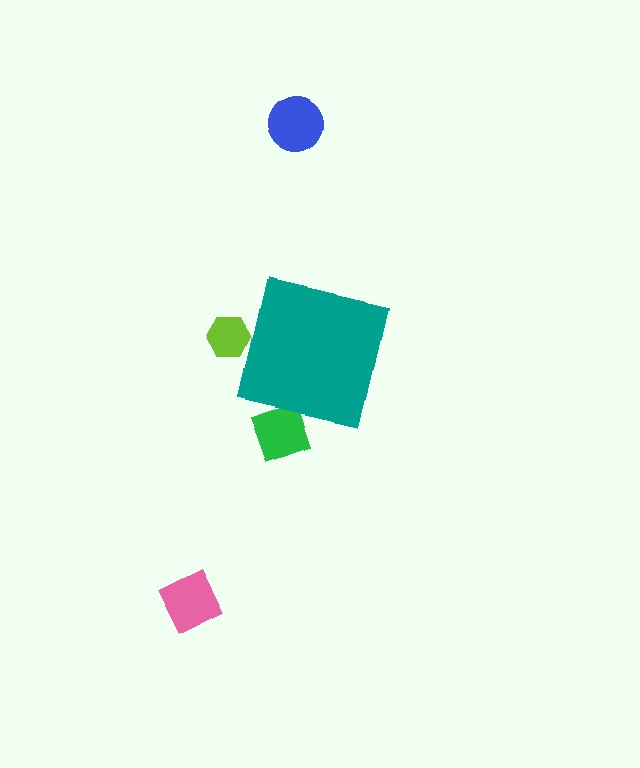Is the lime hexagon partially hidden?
Yes, the lime hexagon is partially hidden behind the teal square.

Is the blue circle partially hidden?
No, the blue circle is fully visible.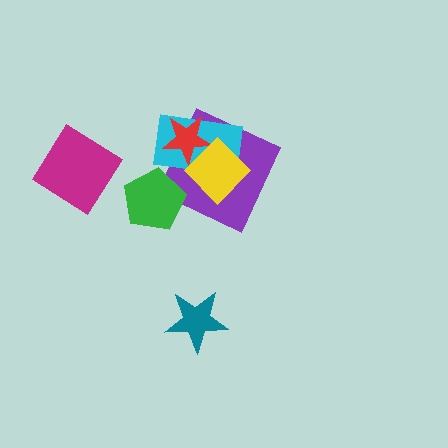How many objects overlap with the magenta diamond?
0 objects overlap with the magenta diamond.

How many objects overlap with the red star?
3 objects overlap with the red star.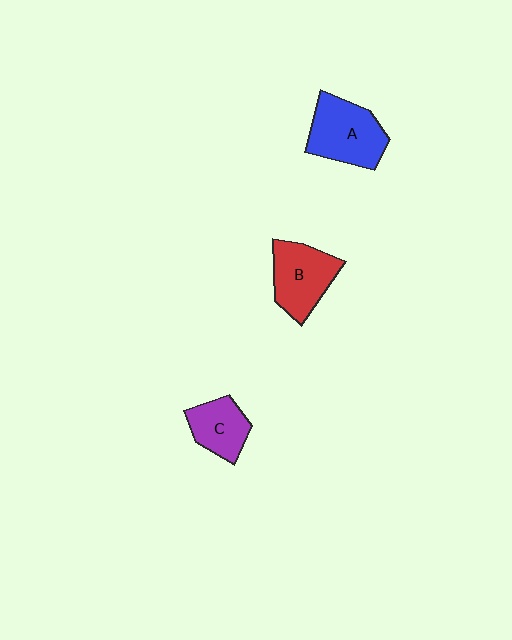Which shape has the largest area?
Shape A (blue).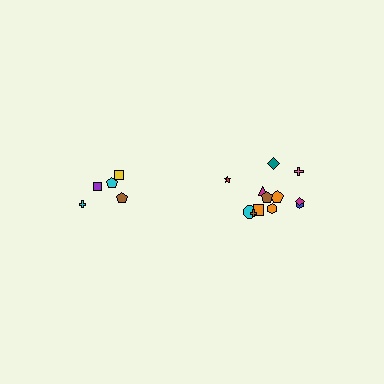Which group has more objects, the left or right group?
The right group.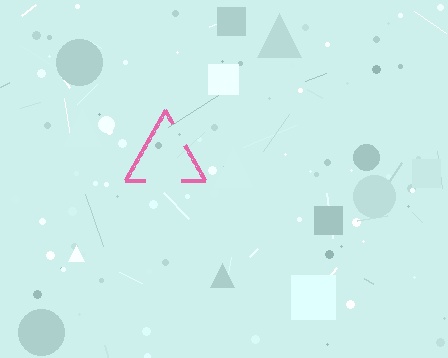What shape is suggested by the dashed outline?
The dashed outline suggests a triangle.